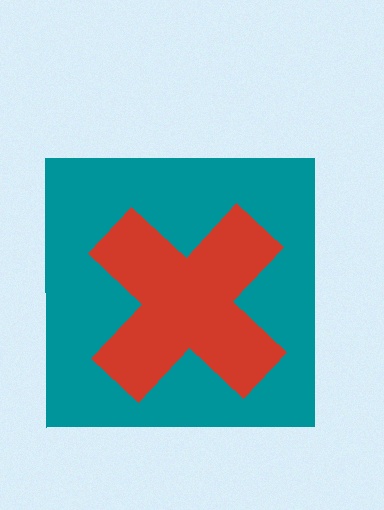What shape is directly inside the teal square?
The red cross.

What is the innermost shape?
The red cross.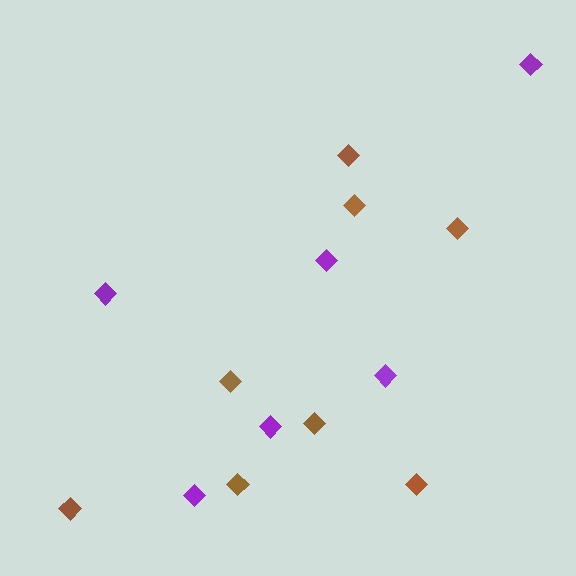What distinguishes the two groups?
There are 2 groups: one group of brown diamonds (8) and one group of purple diamonds (6).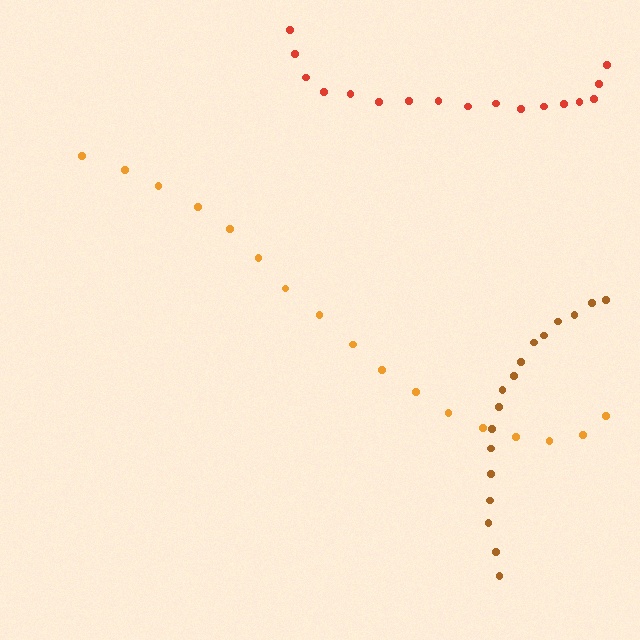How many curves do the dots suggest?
There are 3 distinct paths.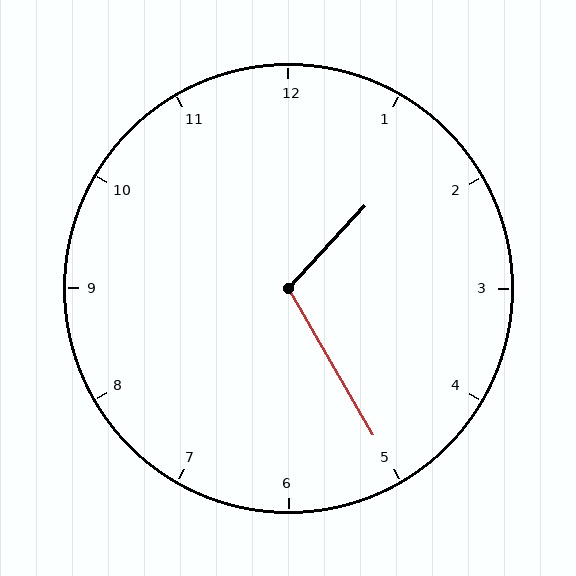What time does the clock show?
1:25.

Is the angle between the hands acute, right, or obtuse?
It is obtuse.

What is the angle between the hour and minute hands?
Approximately 108 degrees.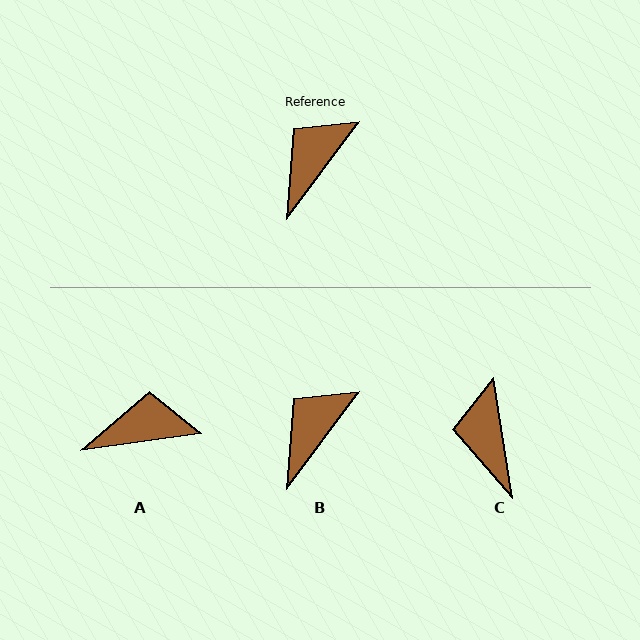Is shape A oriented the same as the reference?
No, it is off by about 45 degrees.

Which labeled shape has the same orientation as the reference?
B.